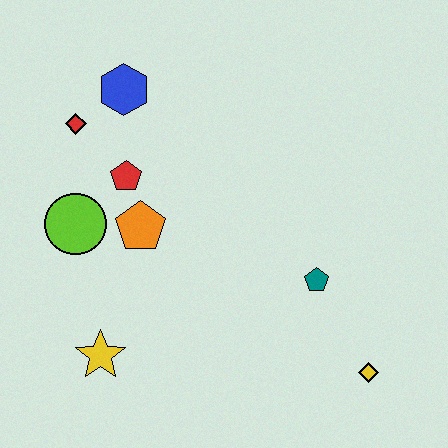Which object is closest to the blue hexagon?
The red diamond is closest to the blue hexagon.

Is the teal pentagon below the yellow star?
No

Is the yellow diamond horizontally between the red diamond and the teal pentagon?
No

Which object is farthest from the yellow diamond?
The red diamond is farthest from the yellow diamond.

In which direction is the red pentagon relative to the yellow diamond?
The red pentagon is to the left of the yellow diamond.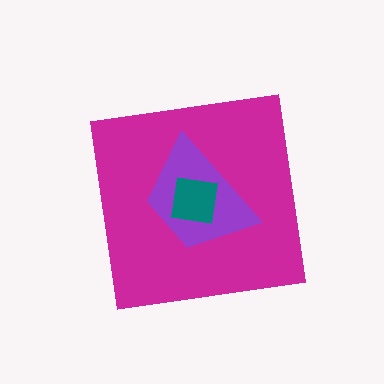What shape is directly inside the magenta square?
The purple trapezoid.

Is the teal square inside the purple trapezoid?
Yes.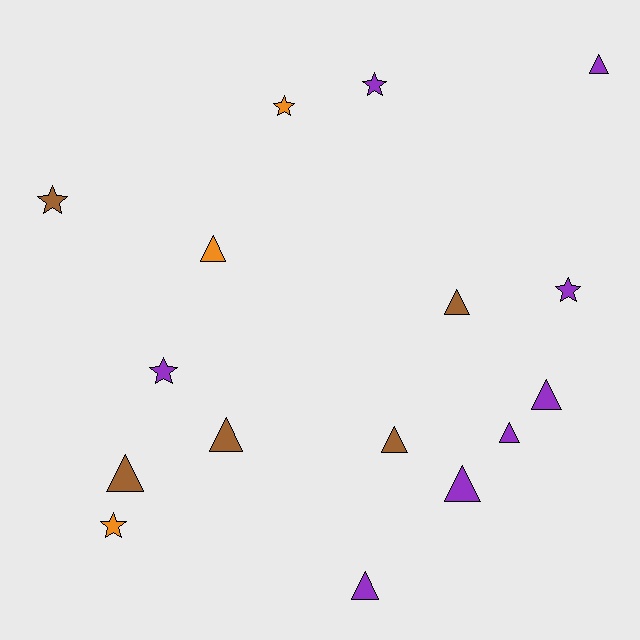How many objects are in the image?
There are 16 objects.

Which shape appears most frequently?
Triangle, with 10 objects.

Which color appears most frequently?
Purple, with 8 objects.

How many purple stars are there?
There are 3 purple stars.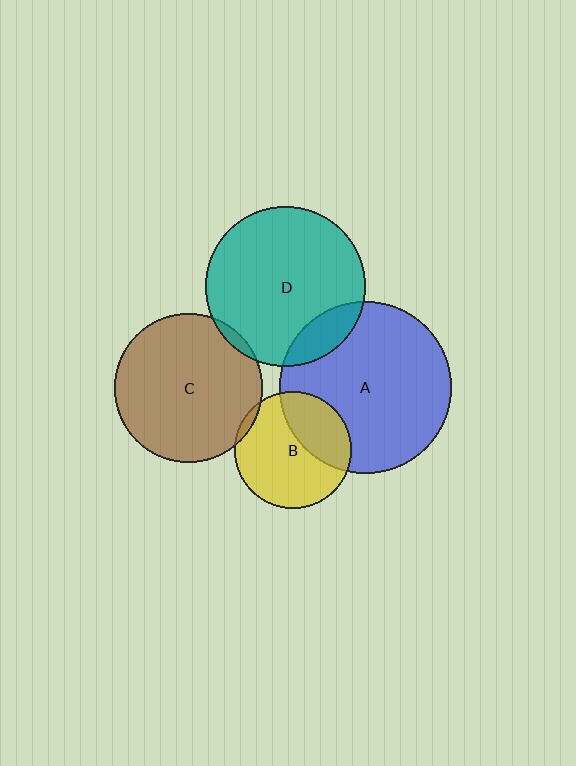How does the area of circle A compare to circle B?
Approximately 2.2 times.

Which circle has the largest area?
Circle A (blue).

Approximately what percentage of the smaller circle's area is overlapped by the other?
Approximately 15%.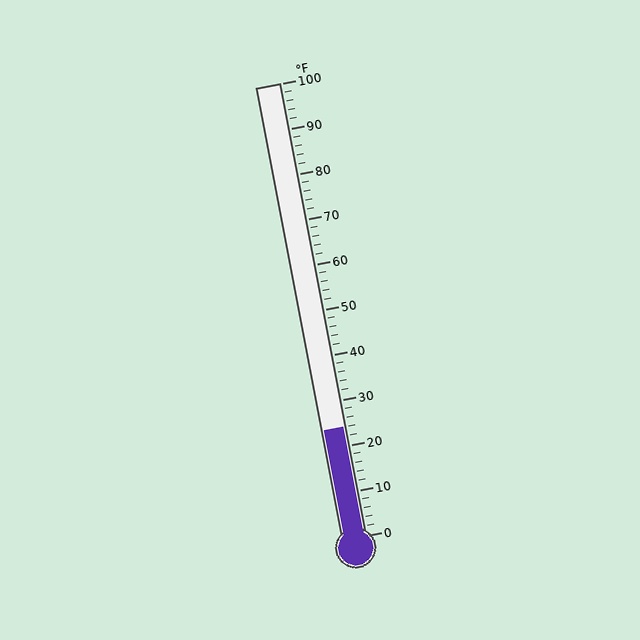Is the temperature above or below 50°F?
The temperature is below 50°F.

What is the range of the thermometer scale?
The thermometer scale ranges from 0°F to 100°F.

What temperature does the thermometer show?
The thermometer shows approximately 24°F.